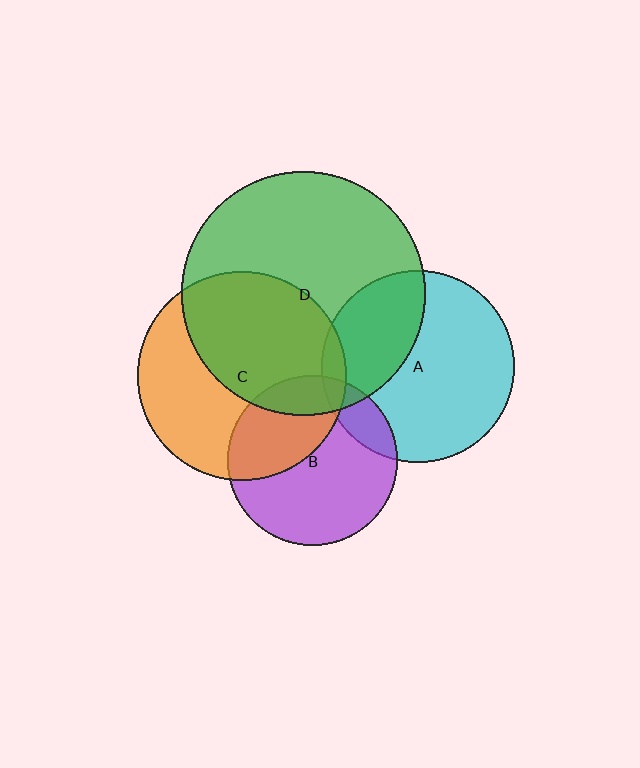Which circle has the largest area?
Circle D (green).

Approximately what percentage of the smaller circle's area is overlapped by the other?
Approximately 35%.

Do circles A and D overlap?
Yes.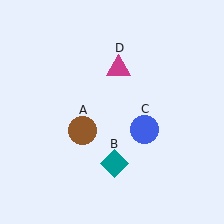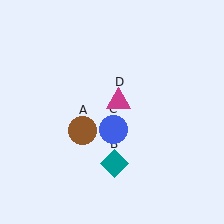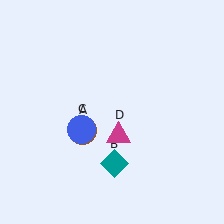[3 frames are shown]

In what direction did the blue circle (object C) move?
The blue circle (object C) moved left.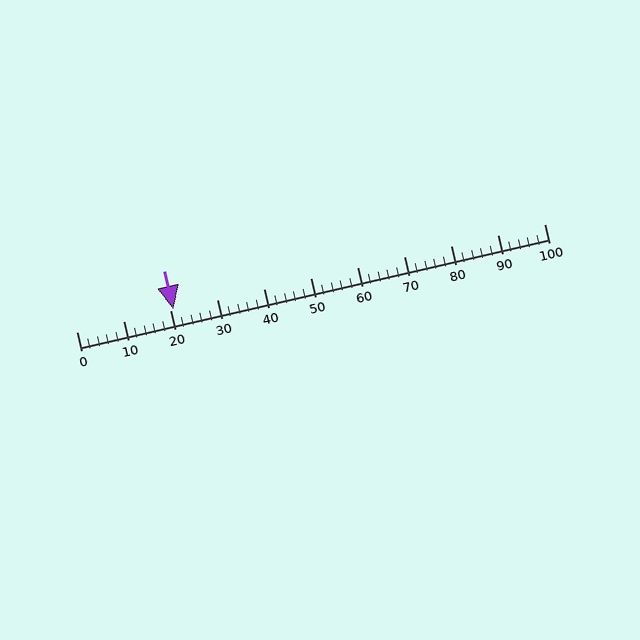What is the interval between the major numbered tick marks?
The major tick marks are spaced 10 units apart.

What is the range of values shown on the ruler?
The ruler shows values from 0 to 100.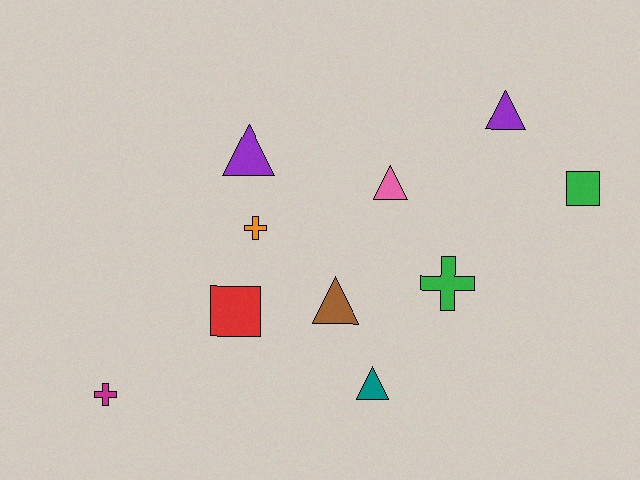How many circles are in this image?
There are no circles.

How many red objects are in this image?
There is 1 red object.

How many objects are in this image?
There are 10 objects.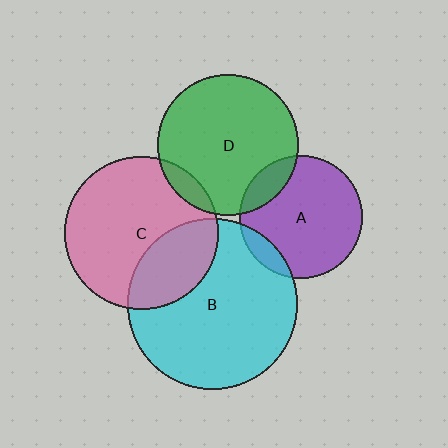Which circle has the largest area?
Circle B (cyan).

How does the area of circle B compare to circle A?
Approximately 1.9 times.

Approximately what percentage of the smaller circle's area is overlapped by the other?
Approximately 10%.